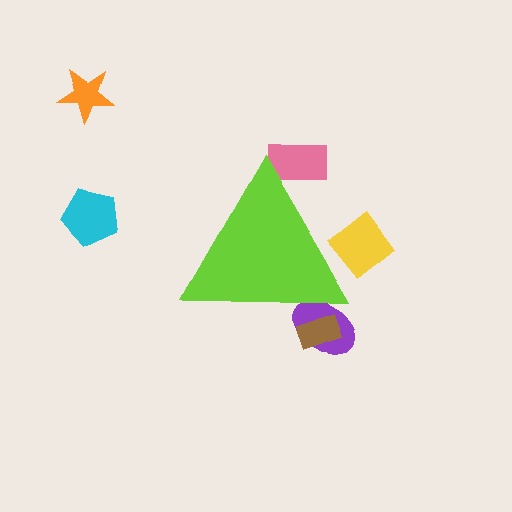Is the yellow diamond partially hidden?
Yes, the yellow diamond is partially hidden behind the lime triangle.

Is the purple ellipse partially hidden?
Yes, the purple ellipse is partially hidden behind the lime triangle.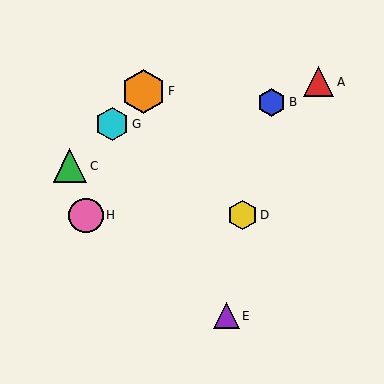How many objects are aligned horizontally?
2 objects (D, H) are aligned horizontally.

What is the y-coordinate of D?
Object D is at y≈215.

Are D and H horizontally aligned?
Yes, both are at y≈215.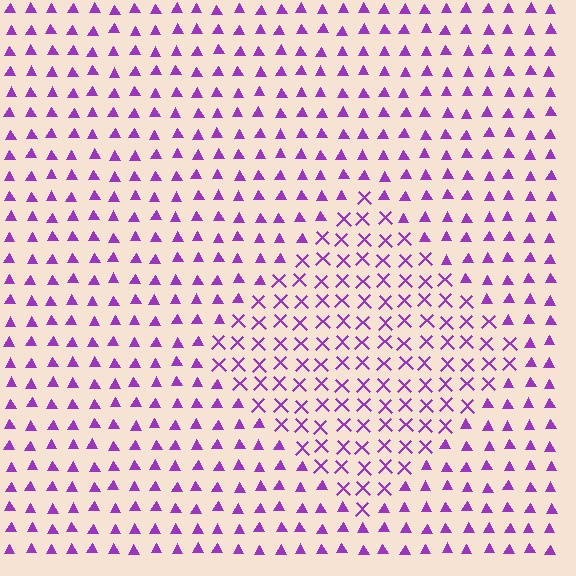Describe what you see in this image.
The image is filled with small purple elements arranged in a uniform grid. A diamond-shaped region contains X marks, while the surrounding area contains triangles. The boundary is defined purely by the change in element shape.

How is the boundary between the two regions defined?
The boundary is defined by a change in element shape: X marks inside vs. triangles outside. All elements share the same color and spacing.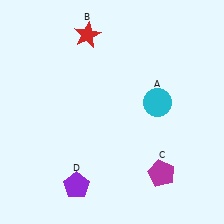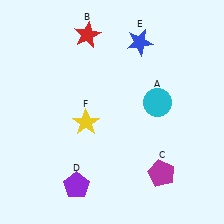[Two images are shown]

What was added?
A blue star (E), a yellow star (F) were added in Image 2.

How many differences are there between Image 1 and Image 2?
There are 2 differences between the two images.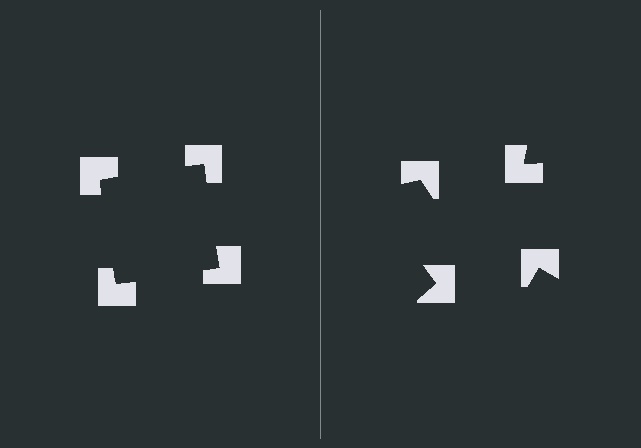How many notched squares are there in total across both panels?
8 — 4 on each side.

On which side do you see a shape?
An illusory square appears on the left side. On the right side the wedge cuts are rotated, so no coherent shape forms.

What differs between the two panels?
The notched squares are positioned identically on both sides; only the wedge orientations differ. On the left they align to a square; on the right they are misaligned.